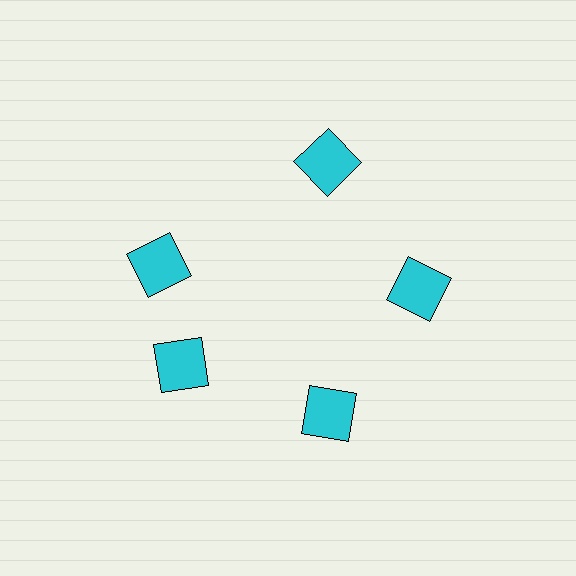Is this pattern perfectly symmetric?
No. The 5 cyan squares are arranged in a ring, but one element near the 10 o'clock position is rotated out of alignment along the ring, breaking the 5-fold rotational symmetry.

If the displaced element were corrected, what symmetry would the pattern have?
It would have 5-fold rotational symmetry — the pattern would map onto itself every 72 degrees.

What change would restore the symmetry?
The symmetry would be restored by rotating it back into even spacing with its neighbors so that all 5 squares sit at equal angles and equal distance from the center.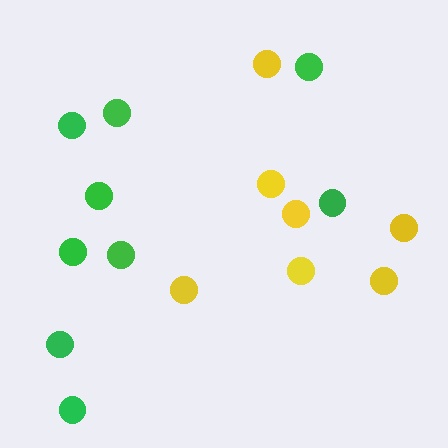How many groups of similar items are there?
There are 2 groups: one group of green circles (9) and one group of yellow circles (7).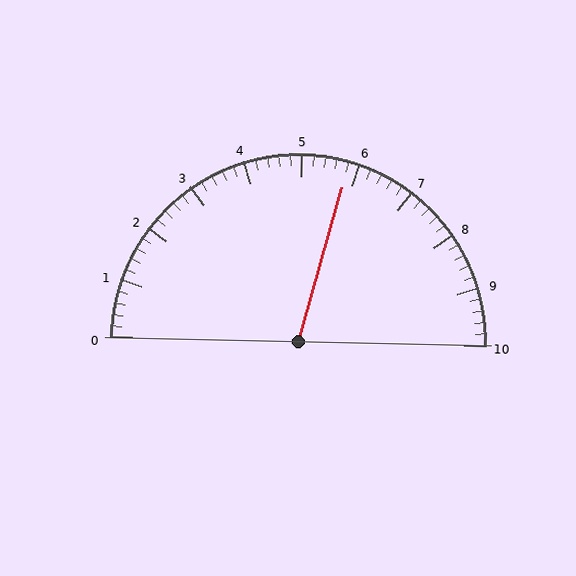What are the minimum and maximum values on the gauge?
The gauge ranges from 0 to 10.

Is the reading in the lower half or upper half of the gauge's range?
The reading is in the upper half of the range (0 to 10).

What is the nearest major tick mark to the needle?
The nearest major tick mark is 6.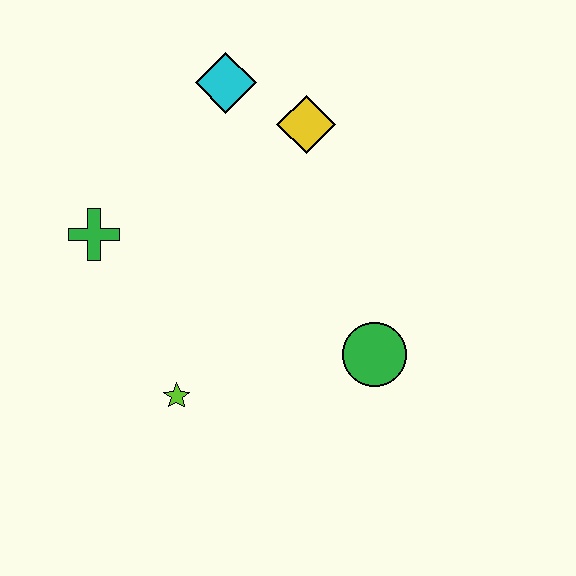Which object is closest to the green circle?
The lime star is closest to the green circle.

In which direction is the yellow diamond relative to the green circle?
The yellow diamond is above the green circle.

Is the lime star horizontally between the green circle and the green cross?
Yes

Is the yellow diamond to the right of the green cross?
Yes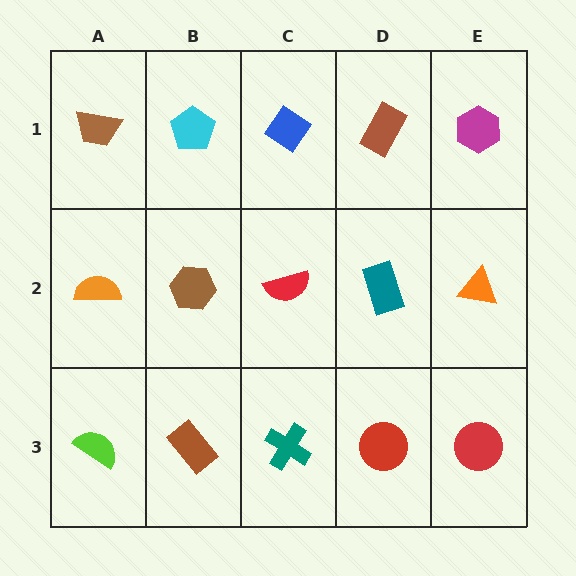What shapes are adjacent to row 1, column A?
An orange semicircle (row 2, column A), a cyan pentagon (row 1, column B).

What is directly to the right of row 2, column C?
A teal rectangle.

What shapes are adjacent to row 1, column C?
A red semicircle (row 2, column C), a cyan pentagon (row 1, column B), a brown rectangle (row 1, column D).